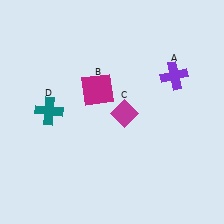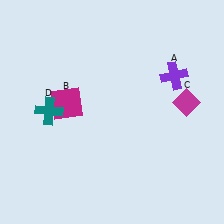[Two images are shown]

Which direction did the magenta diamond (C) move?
The magenta diamond (C) moved right.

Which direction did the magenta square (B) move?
The magenta square (B) moved left.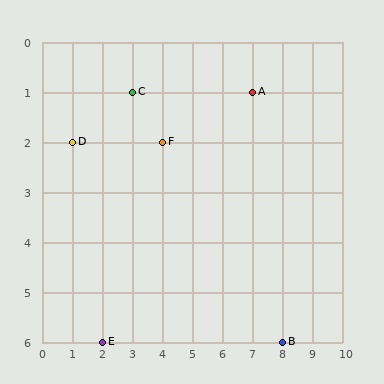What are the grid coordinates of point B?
Point B is at grid coordinates (8, 6).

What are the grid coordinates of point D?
Point D is at grid coordinates (1, 2).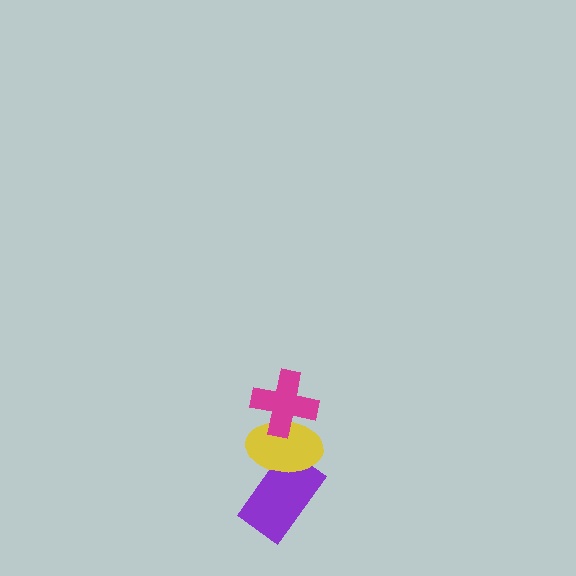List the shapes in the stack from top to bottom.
From top to bottom: the magenta cross, the yellow ellipse, the purple rectangle.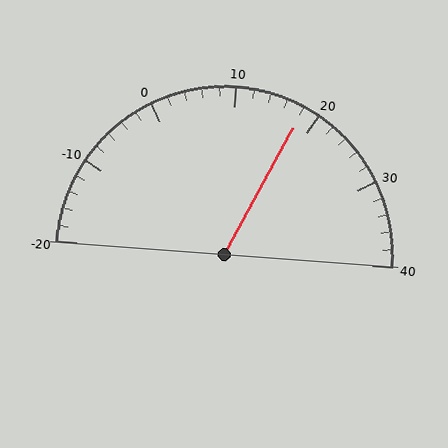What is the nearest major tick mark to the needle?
The nearest major tick mark is 20.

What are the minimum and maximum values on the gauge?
The gauge ranges from -20 to 40.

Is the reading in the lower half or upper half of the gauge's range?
The reading is in the upper half of the range (-20 to 40).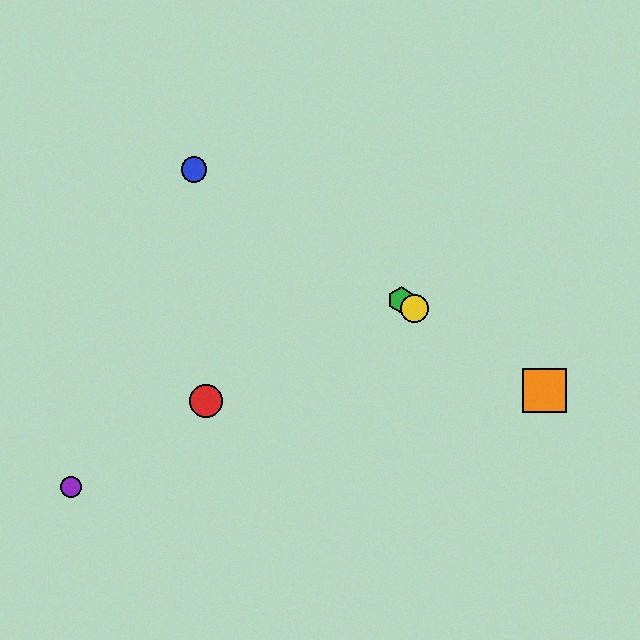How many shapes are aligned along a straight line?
4 shapes (the blue circle, the green hexagon, the yellow circle, the orange square) are aligned along a straight line.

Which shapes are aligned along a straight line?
The blue circle, the green hexagon, the yellow circle, the orange square are aligned along a straight line.